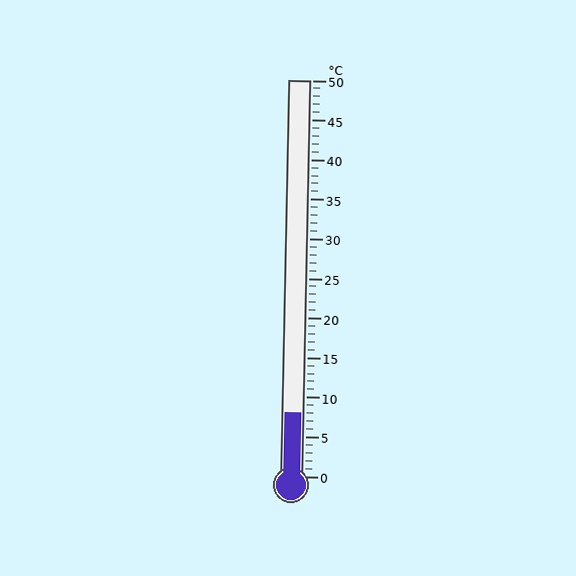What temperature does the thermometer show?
The thermometer shows approximately 8°C.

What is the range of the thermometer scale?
The thermometer scale ranges from 0°C to 50°C.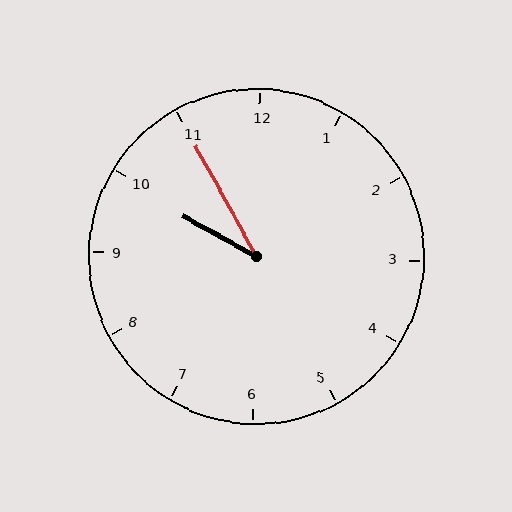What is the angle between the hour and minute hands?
Approximately 32 degrees.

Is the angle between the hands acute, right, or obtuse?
It is acute.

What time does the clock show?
9:55.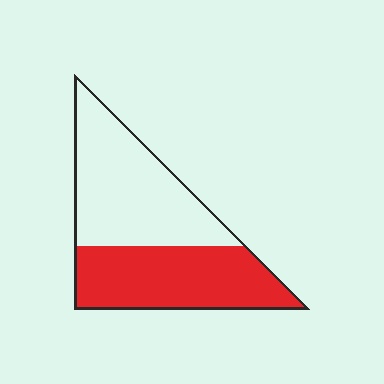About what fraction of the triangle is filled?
About one half (1/2).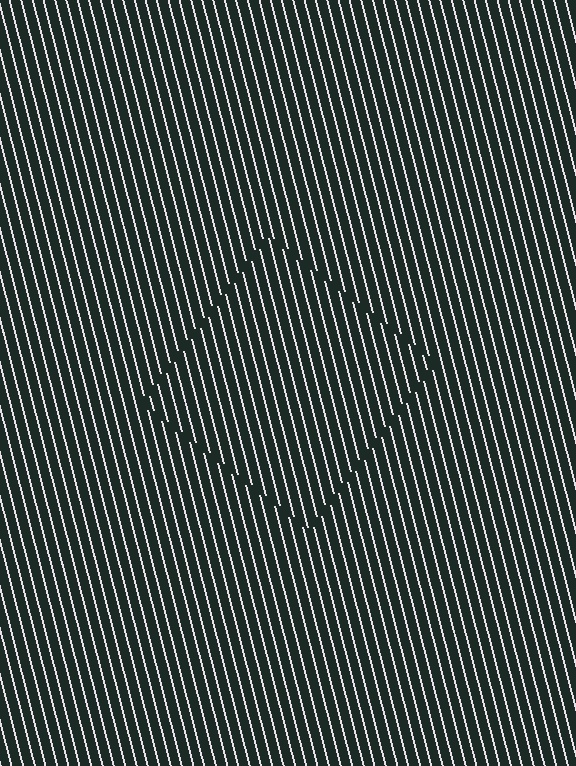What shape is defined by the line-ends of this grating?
An illusory square. The interior of the shape contains the same grating, shifted by half a period — the contour is defined by the phase discontinuity where line-ends from the inner and outer gratings abut.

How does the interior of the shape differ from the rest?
The interior of the shape contains the same grating, shifted by half a period — the contour is defined by the phase discontinuity where line-ends from the inner and outer gratings abut.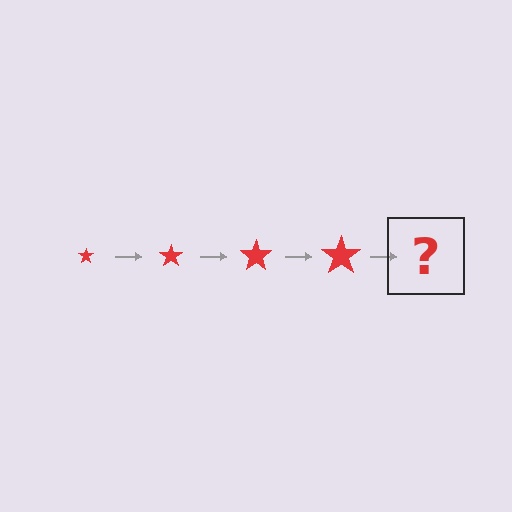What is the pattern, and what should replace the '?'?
The pattern is that the star gets progressively larger each step. The '?' should be a red star, larger than the previous one.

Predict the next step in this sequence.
The next step is a red star, larger than the previous one.